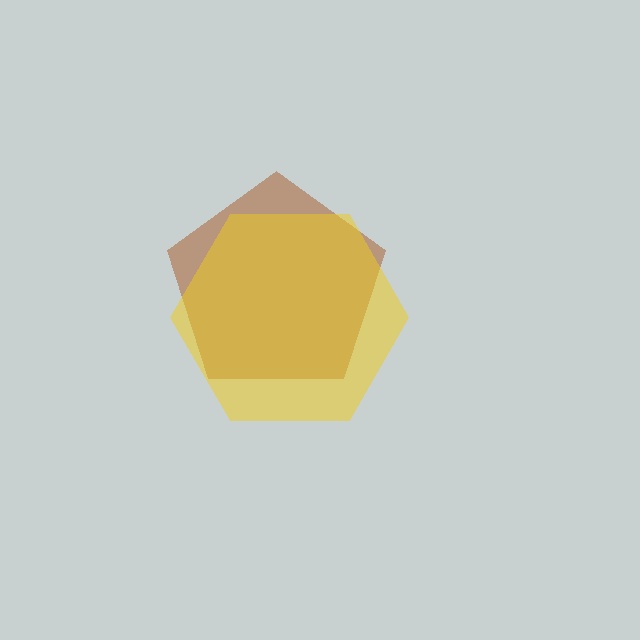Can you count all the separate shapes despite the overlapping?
Yes, there are 2 separate shapes.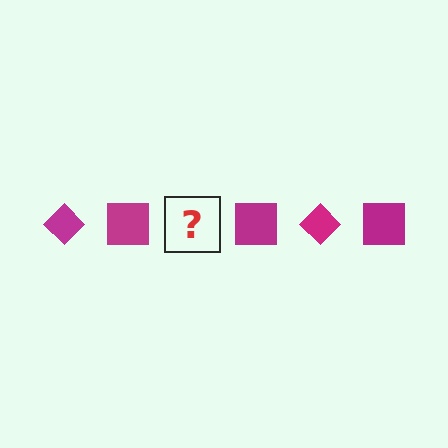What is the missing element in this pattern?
The missing element is a magenta diamond.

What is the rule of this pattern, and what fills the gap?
The rule is that the pattern cycles through diamond, square shapes in magenta. The gap should be filled with a magenta diamond.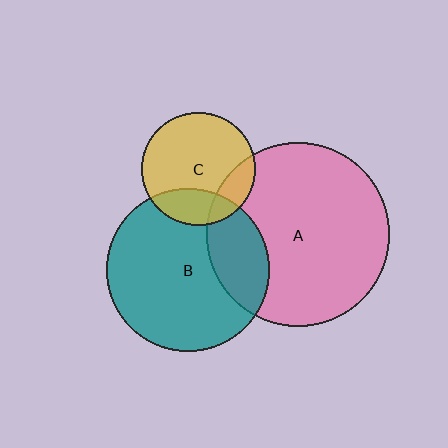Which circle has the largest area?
Circle A (pink).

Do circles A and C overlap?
Yes.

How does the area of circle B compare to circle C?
Approximately 2.1 times.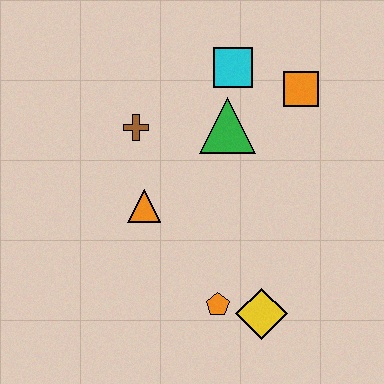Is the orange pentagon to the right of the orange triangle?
Yes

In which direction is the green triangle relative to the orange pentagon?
The green triangle is above the orange pentagon.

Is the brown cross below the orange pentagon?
No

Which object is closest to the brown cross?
The orange triangle is closest to the brown cross.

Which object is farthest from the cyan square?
The yellow diamond is farthest from the cyan square.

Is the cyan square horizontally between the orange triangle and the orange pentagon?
No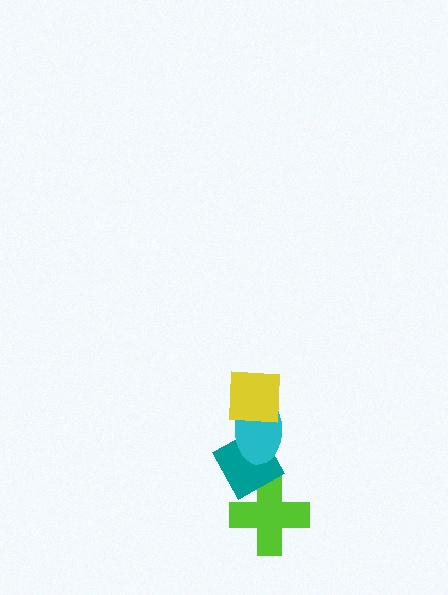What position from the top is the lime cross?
The lime cross is 4th from the top.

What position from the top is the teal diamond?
The teal diamond is 3rd from the top.